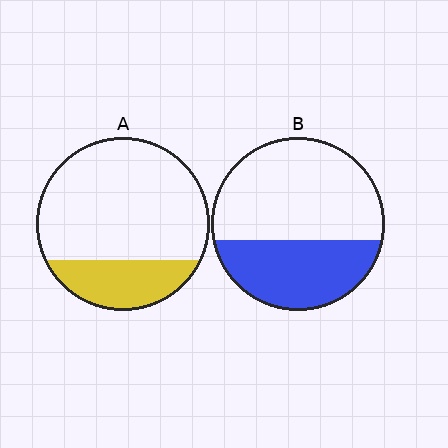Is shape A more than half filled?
No.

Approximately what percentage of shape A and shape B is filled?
A is approximately 25% and B is approximately 40%.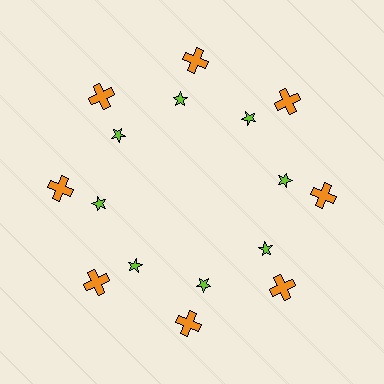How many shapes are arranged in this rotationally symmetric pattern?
There are 16 shapes, arranged in 8 groups of 2.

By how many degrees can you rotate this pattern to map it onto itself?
The pattern maps onto itself every 45 degrees of rotation.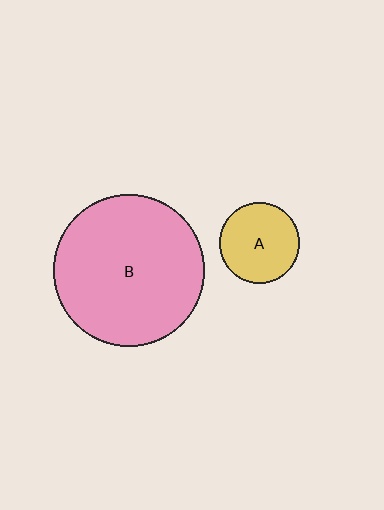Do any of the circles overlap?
No, none of the circles overlap.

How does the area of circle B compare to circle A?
Approximately 3.5 times.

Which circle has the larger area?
Circle B (pink).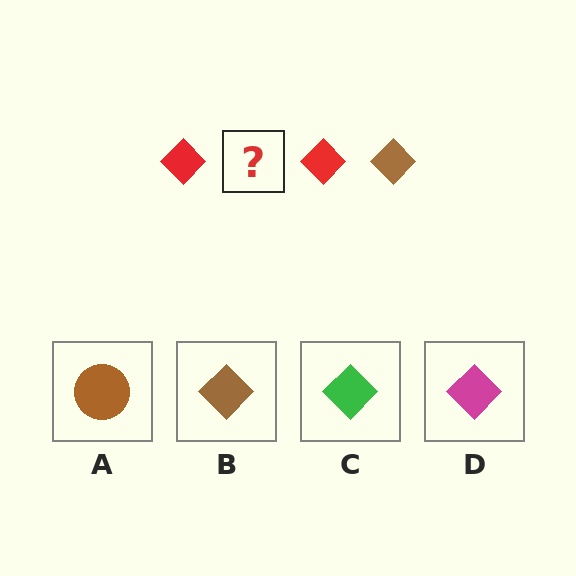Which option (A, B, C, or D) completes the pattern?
B.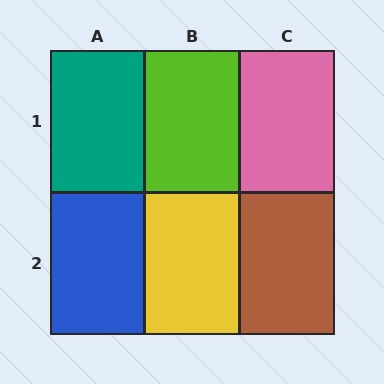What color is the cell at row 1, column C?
Pink.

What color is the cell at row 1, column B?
Lime.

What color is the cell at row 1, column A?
Teal.